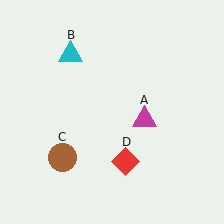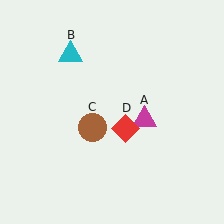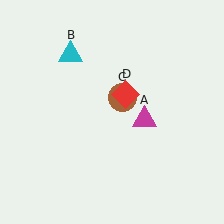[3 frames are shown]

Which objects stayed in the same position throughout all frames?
Magenta triangle (object A) and cyan triangle (object B) remained stationary.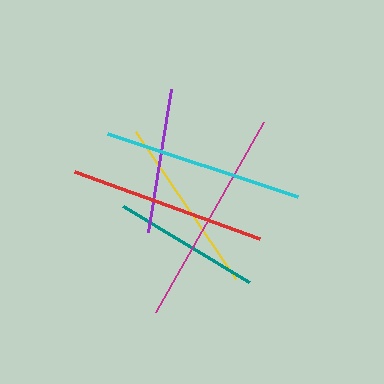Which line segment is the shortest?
The purple line is the shortest at approximately 145 pixels.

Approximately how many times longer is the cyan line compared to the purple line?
The cyan line is approximately 1.4 times the length of the purple line.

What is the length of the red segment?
The red segment is approximately 196 pixels long.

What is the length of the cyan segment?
The cyan segment is approximately 199 pixels long.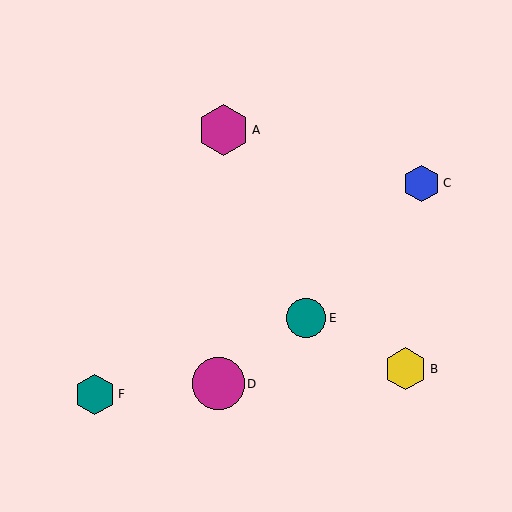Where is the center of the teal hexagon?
The center of the teal hexagon is at (95, 394).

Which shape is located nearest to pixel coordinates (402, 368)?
The yellow hexagon (labeled B) at (406, 369) is nearest to that location.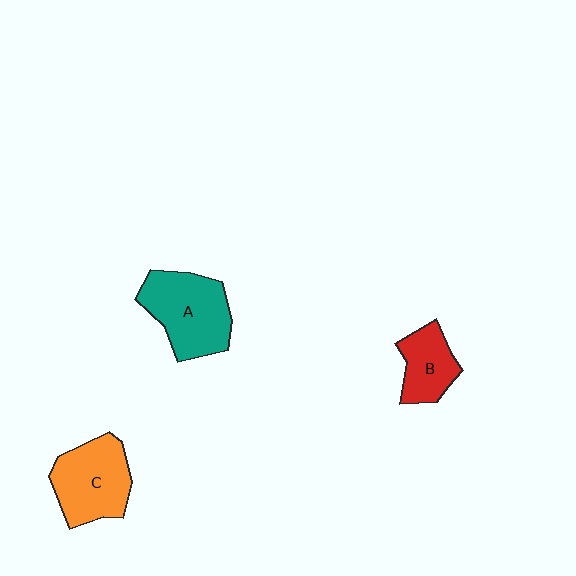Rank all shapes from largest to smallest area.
From largest to smallest: A (teal), C (orange), B (red).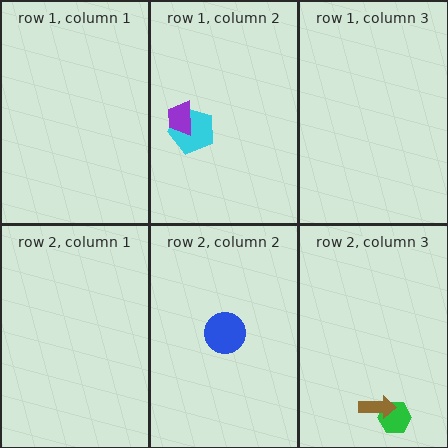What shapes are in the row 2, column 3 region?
The green hexagon, the brown arrow.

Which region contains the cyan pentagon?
The row 1, column 2 region.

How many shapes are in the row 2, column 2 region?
1.